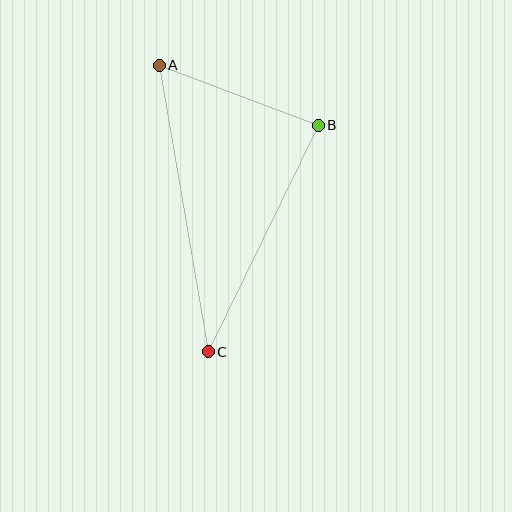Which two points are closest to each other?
Points A and B are closest to each other.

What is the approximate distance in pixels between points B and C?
The distance between B and C is approximately 252 pixels.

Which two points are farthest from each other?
Points A and C are farthest from each other.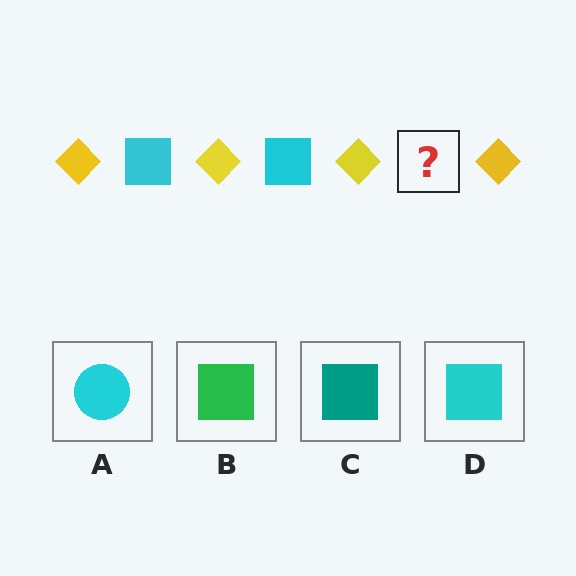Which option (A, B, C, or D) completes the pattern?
D.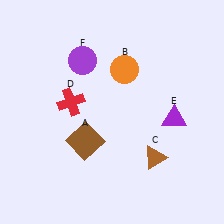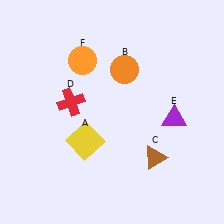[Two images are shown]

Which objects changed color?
A changed from brown to yellow. F changed from purple to orange.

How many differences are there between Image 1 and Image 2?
There are 2 differences between the two images.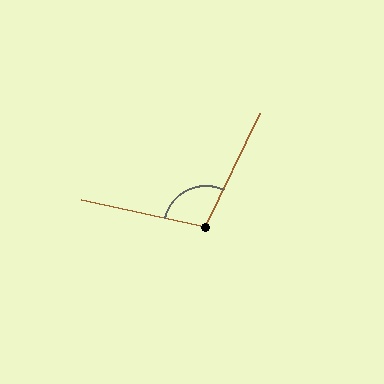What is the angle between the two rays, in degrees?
Approximately 103 degrees.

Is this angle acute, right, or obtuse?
It is obtuse.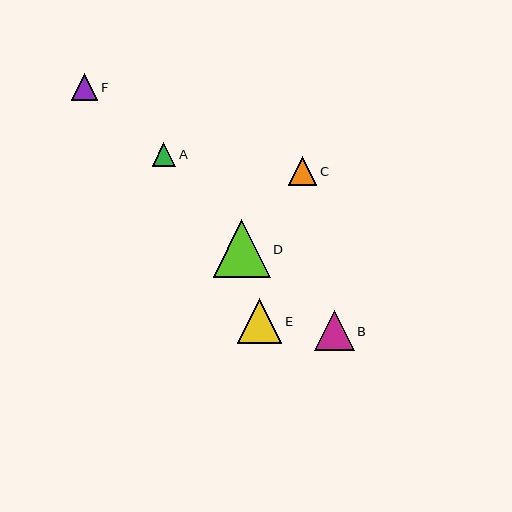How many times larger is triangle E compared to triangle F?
Triangle E is approximately 1.7 times the size of triangle F.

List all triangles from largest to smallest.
From largest to smallest: D, E, B, C, F, A.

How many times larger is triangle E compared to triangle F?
Triangle E is approximately 1.7 times the size of triangle F.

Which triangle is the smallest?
Triangle A is the smallest with a size of approximately 23 pixels.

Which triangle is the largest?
Triangle D is the largest with a size of approximately 57 pixels.